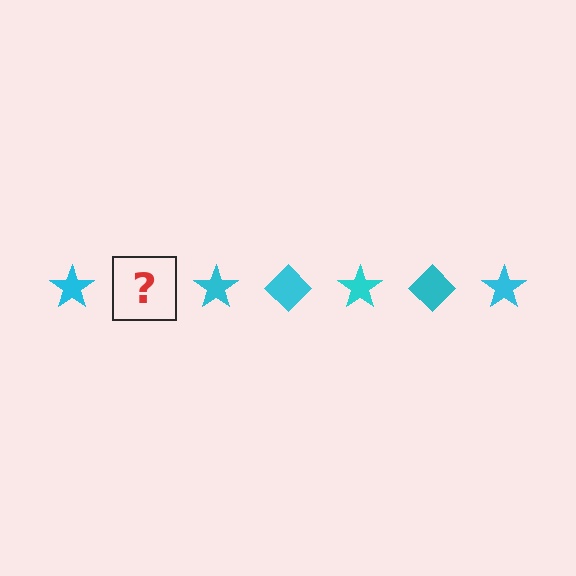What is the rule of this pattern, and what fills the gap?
The rule is that the pattern cycles through star, diamond shapes in cyan. The gap should be filled with a cyan diamond.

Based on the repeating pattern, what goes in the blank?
The blank should be a cyan diamond.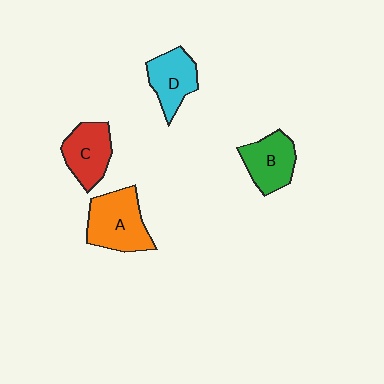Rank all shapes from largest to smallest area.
From largest to smallest: A (orange), C (red), B (green), D (cyan).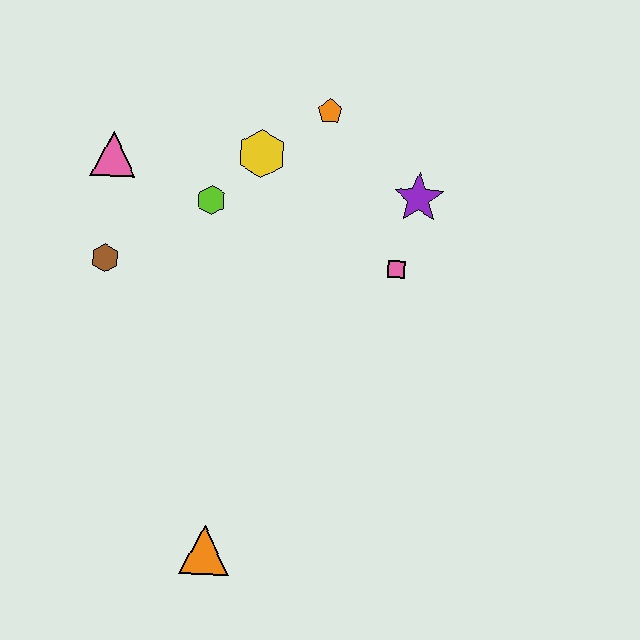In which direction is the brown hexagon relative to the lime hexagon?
The brown hexagon is to the left of the lime hexagon.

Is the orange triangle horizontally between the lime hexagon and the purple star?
Yes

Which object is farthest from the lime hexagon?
The orange triangle is farthest from the lime hexagon.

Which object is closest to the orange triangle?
The brown hexagon is closest to the orange triangle.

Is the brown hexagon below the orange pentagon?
Yes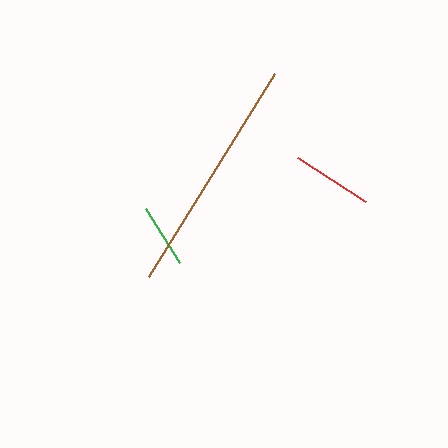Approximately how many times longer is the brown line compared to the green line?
The brown line is approximately 3.7 times the length of the green line.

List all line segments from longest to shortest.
From longest to shortest: brown, red, green.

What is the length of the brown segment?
The brown segment is approximately 238 pixels long.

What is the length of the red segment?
The red segment is approximately 81 pixels long.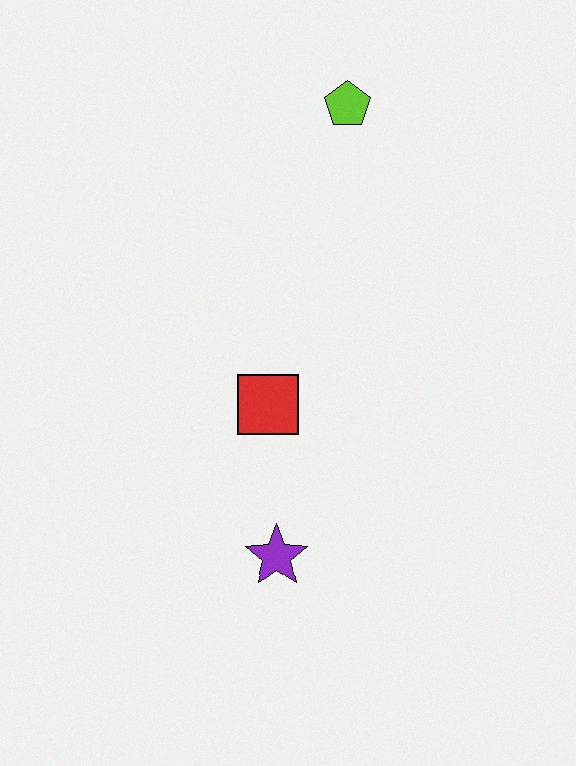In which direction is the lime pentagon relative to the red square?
The lime pentagon is above the red square.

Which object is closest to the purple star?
The red square is closest to the purple star.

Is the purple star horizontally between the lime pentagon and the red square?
Yes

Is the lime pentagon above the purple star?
Yes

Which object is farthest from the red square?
The lime pentagon is farthest from the red square.